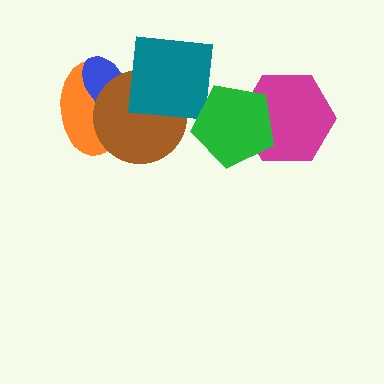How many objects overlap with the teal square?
1 object overlaps with the teal square.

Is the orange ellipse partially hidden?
Yes, it is partially covered by another shape.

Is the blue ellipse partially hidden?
Yes, it is partially covered by another shape.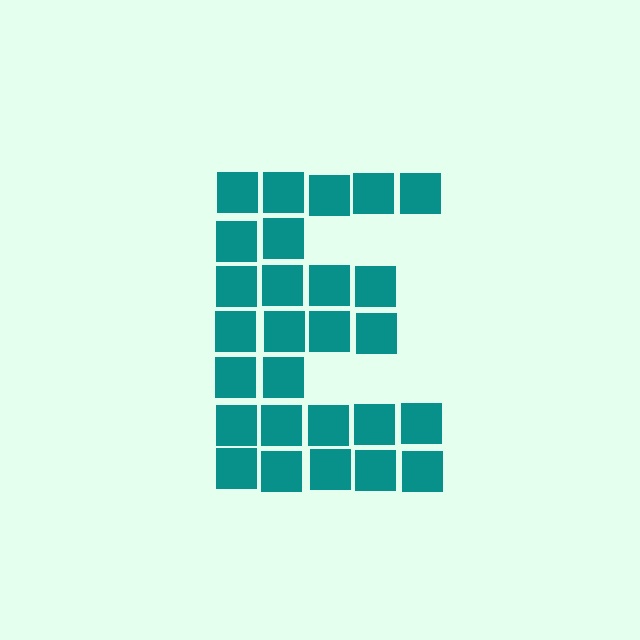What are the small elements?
The small elements are squares.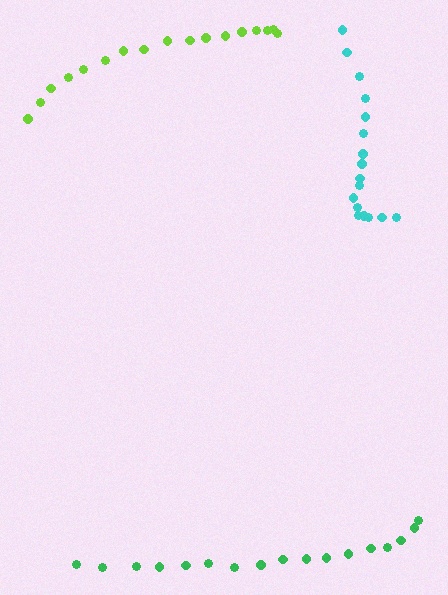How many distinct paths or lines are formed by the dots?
There are 3 distinct paths.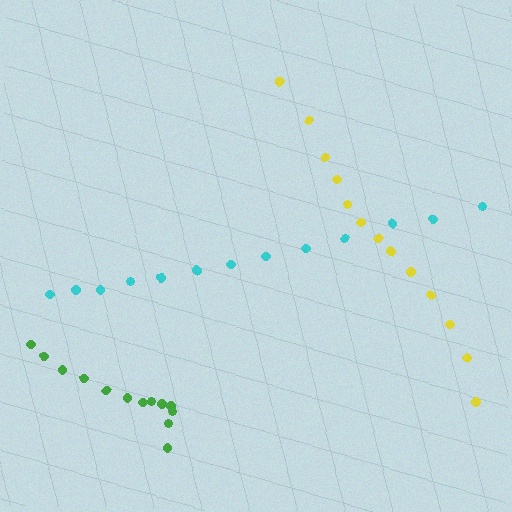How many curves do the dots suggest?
There are 3 distinct paths.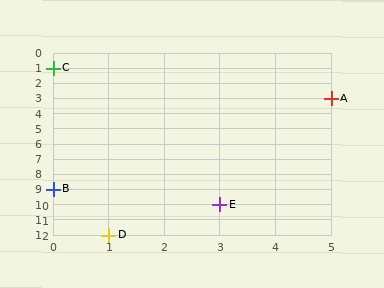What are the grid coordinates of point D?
Point D is at grid coordinates (1, 12).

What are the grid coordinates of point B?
Point B is at grid coordinates (0, 9).